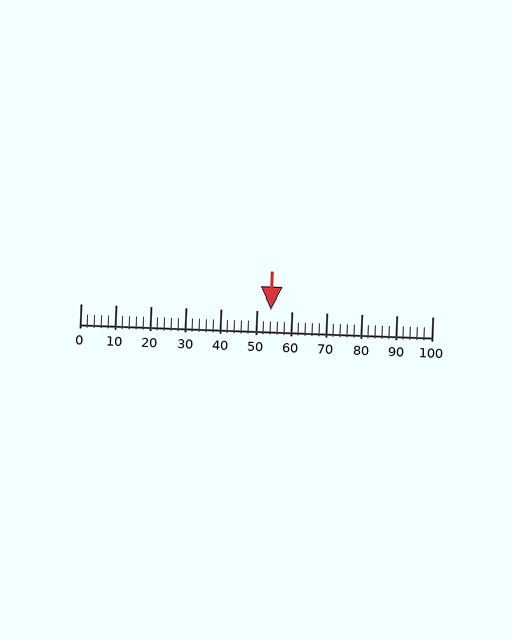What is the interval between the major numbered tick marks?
The major tick marks are spaced 10 units apart.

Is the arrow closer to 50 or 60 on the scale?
The arrow is closer to 50.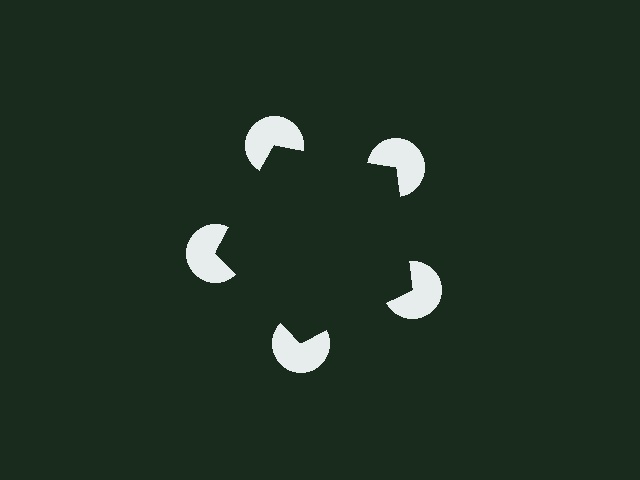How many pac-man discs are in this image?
There are 5 — one at each vertex of the illusory pentagon.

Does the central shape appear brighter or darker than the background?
It typically appears slightly darker than the background, even though no actual brightness change is drawn.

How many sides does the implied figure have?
5 sides.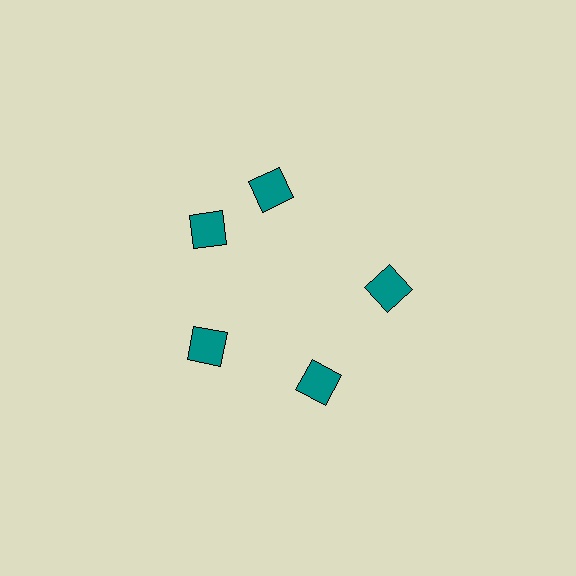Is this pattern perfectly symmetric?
No. The 5 teal diamonds are arranged in a ring, but one element near the 1 o'clock position is rotated out of alignment along the ring, breaking the 5-fold rotational symmetry.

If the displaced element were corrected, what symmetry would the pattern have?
It would have 5-fold rotational symmetry — the pattern would map onto itself every 72 degrees.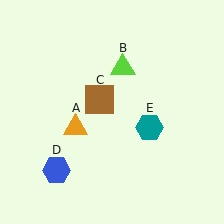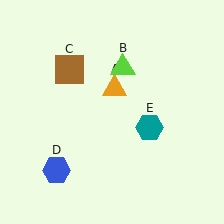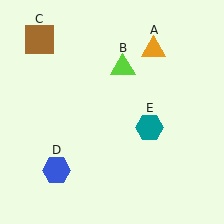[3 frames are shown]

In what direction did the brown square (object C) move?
The brown square (object C) moved up and to the left.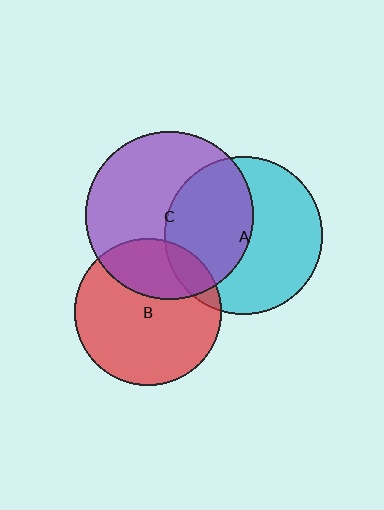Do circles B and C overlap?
Yes.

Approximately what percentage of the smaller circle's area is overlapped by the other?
Approximately 30%.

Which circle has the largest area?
Circle C (purple).